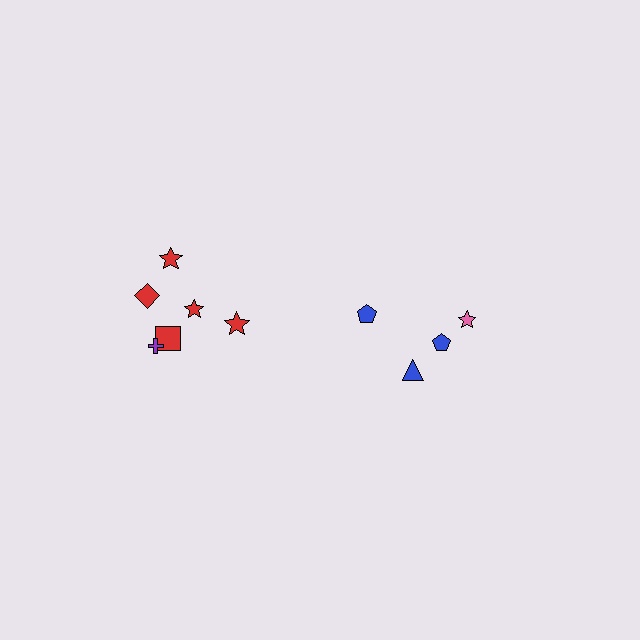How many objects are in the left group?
There are 6 objects.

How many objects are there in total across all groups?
There are 10 objects.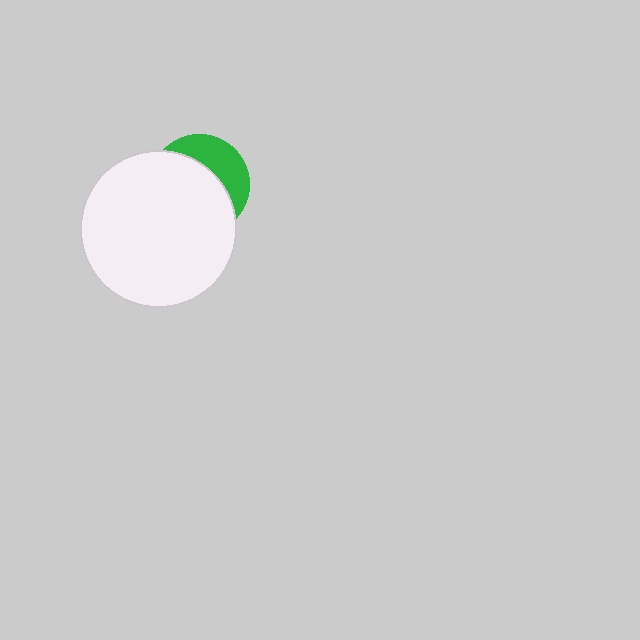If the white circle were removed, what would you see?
You would see the complete green circle.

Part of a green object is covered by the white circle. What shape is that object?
It is a circle.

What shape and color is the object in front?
The object in front is a white circle.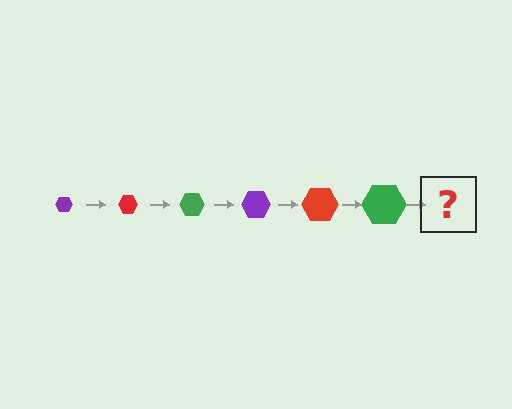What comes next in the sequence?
The next element should be a purple hexagon, larger than the previous one.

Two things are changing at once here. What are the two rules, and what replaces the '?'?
The two rules are that the hexagon grows larger each step and the color cycles through purple, red, and green. The '?' should be a purple hexagon, larger than the previous one.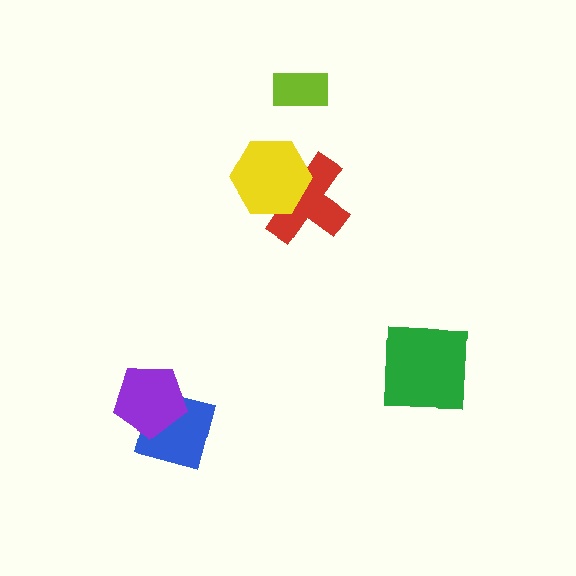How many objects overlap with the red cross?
1 object overlaps with the red cross.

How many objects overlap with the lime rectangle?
0 objects overlap with the lime rectangle.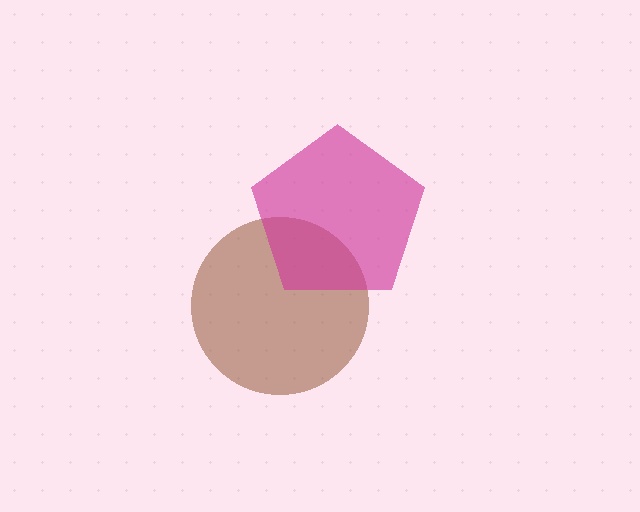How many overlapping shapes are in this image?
There are 2 overlapping shapes in the image.